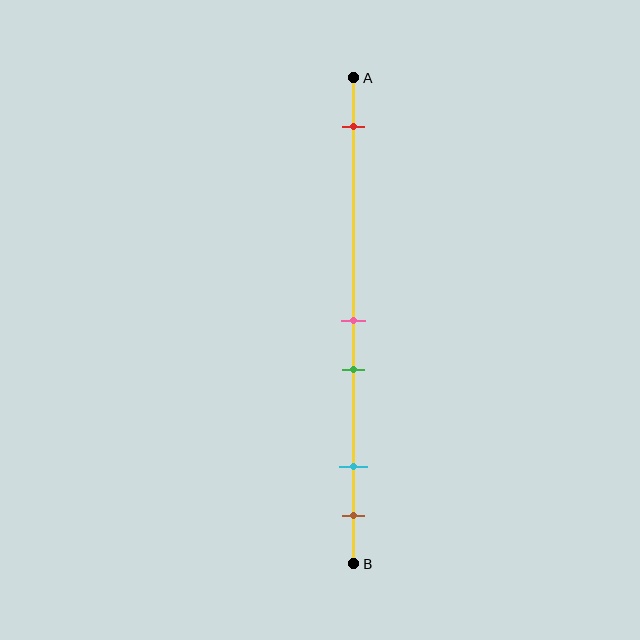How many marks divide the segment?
There are 5 marks dividing the segment.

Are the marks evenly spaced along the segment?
No, the marks are not evenly spaced.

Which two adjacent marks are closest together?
The pink and green marks are the closest adjacent pair.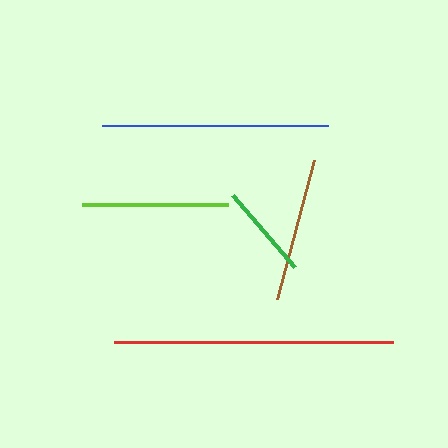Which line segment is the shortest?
The green line is the shortest at approximately 95 pixels.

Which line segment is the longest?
The red line is the longest at approximately 280 pixels.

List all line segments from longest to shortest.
From longest to shortest: red, blue, lime, brown, green.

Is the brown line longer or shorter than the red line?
The red line is longer than the brown line.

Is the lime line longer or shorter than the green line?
The lime line is longer than the green line.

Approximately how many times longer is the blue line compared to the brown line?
The blue line is approximately 1.6 times the length of the brown line.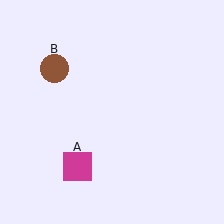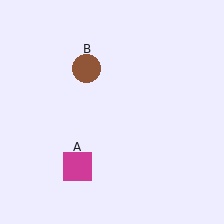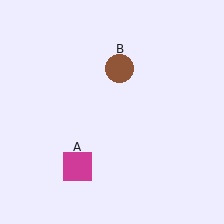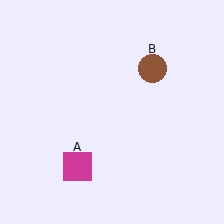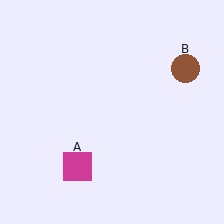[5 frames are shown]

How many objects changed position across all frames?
1 object changed position: brown circle (object B).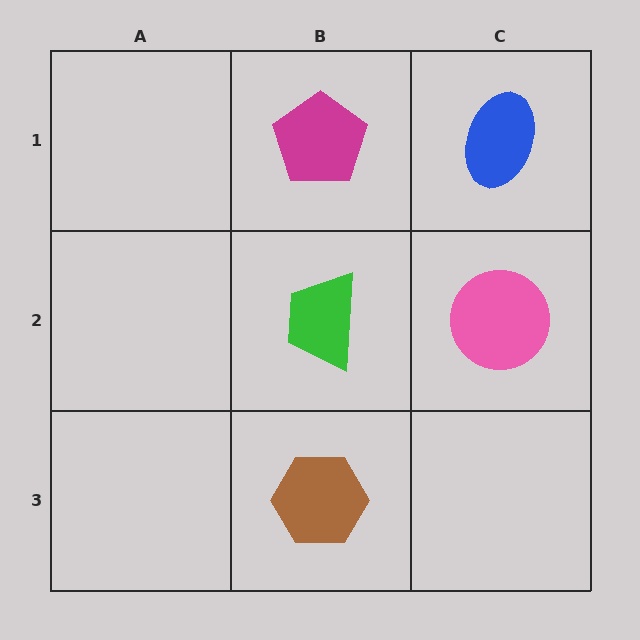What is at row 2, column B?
A green trapezoid.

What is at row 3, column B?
A brown hexagon.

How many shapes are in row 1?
2 shapes.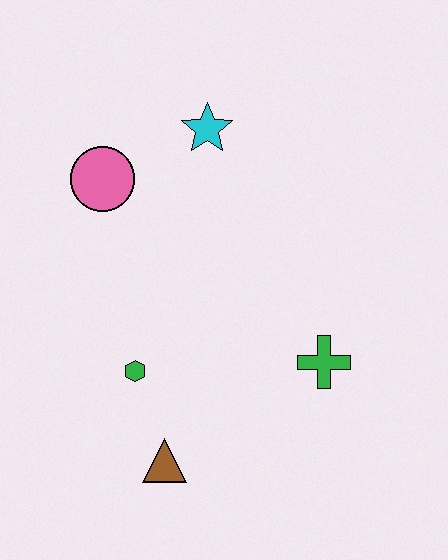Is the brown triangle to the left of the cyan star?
Yes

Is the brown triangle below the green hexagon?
Yes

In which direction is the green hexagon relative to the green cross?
The green hexagon is to the left of the green cross.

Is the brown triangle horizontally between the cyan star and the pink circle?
Yes